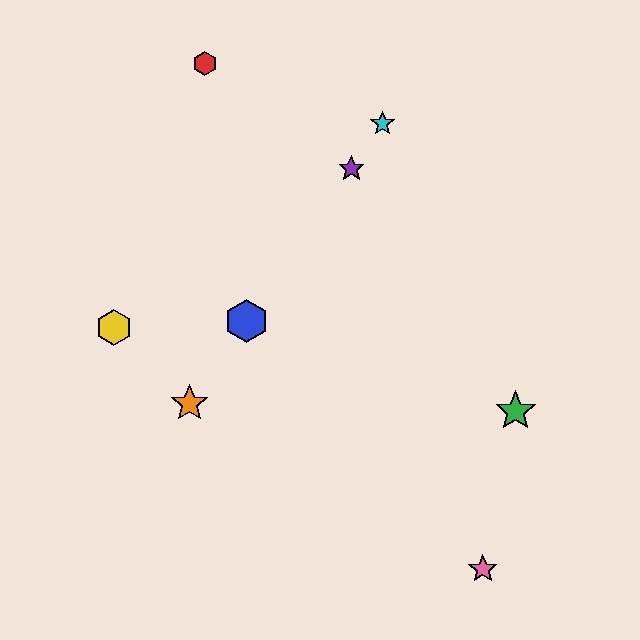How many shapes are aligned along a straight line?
4 shapes (the blue hexagon, the purple star, the orange star, the cyan star) are aligned along a straight line.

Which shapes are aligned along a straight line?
The blue hexagon, the purple star, the orange star, the cyan star are aligned along a straight line.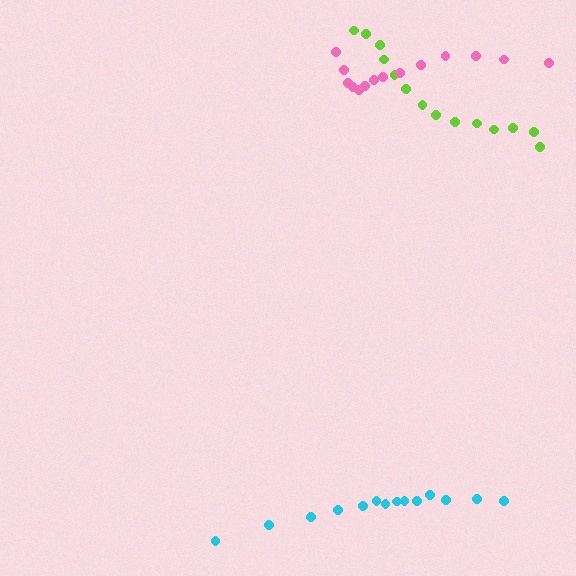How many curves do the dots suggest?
There are 3 distinct paths.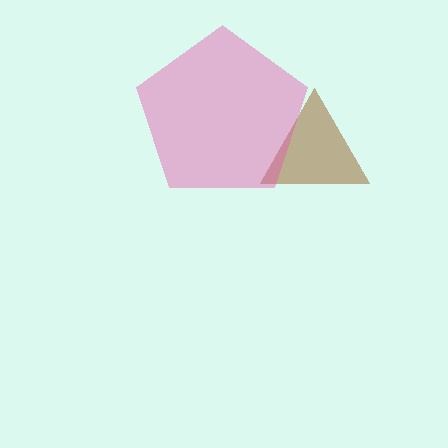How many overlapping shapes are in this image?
There are 2 overlapping shapes in the image.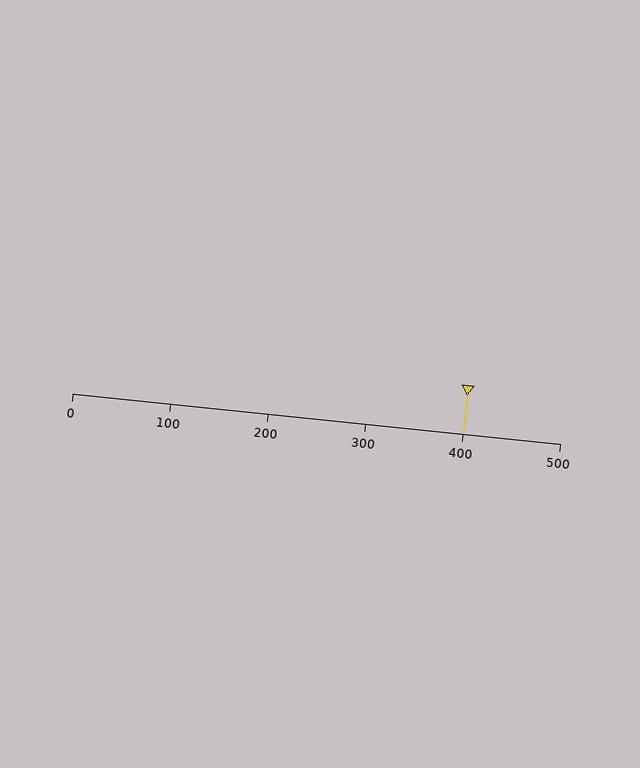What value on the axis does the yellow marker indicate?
The marker indicates approximately 400.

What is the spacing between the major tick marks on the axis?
The major ticks are spaced 100 apart.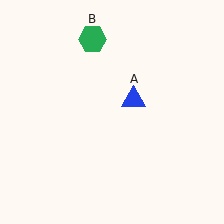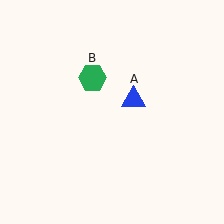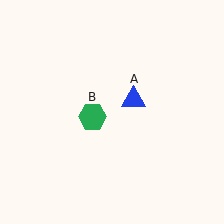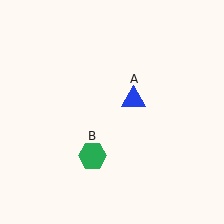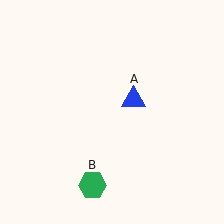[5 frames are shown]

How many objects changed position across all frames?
1 object changed position: green hexagon (object B).